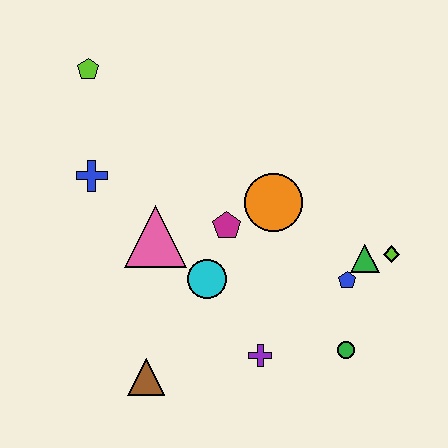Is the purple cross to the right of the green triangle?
No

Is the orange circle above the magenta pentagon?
Yes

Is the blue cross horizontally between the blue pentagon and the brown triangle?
No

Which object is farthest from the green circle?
The lime pentagon is farthest from the green circle.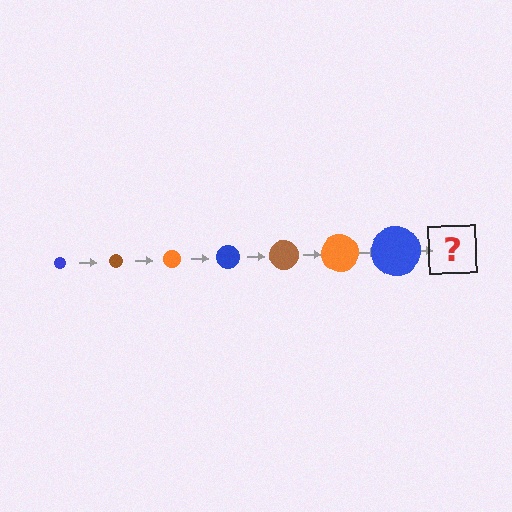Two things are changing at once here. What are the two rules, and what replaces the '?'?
The two rules are that the circle grows larger each step and the color cycles through blue, brown, and orange. The '?' should be a brown circle, larger than the previous one.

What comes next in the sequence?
The next element should be a brown circle, larger than the previous one.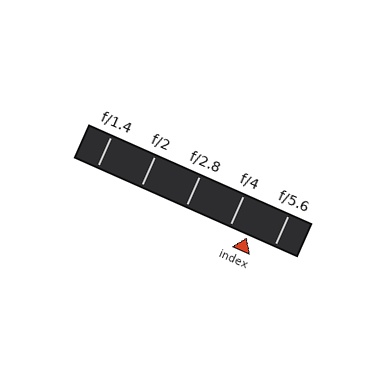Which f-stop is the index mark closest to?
The index mark is closest to f/4.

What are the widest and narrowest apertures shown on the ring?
The widest aperture shown is f/1.4 and the narrowest is f/5.6.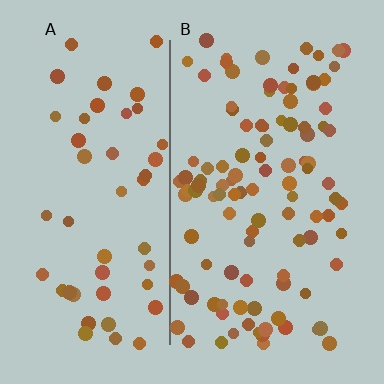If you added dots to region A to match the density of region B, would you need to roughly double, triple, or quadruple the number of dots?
Approximately double.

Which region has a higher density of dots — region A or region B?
B (the right).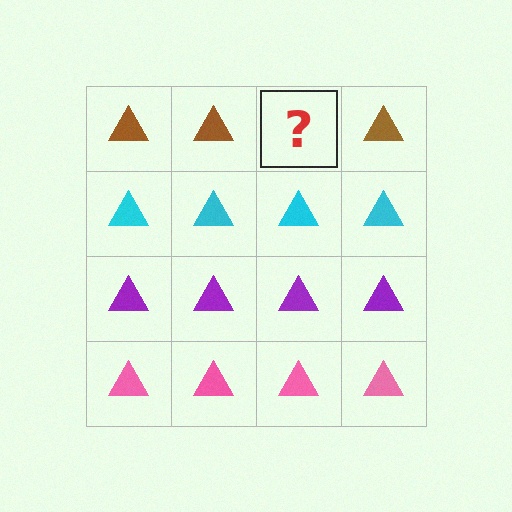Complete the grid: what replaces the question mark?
The question mark should be replaced with a brown triangle.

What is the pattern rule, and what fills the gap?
The rule is that each row has a consistent color. The gap should be filled with a brown triangle.